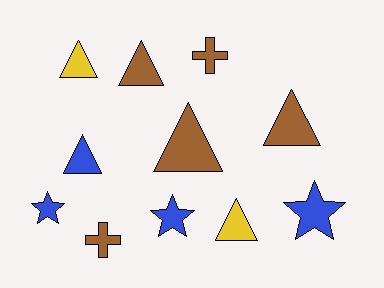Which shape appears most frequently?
Triangle, with 6 objects.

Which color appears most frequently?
Brown, with 5 objects.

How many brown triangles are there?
There are 3 brown triangles.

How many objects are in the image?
There are 11 objects.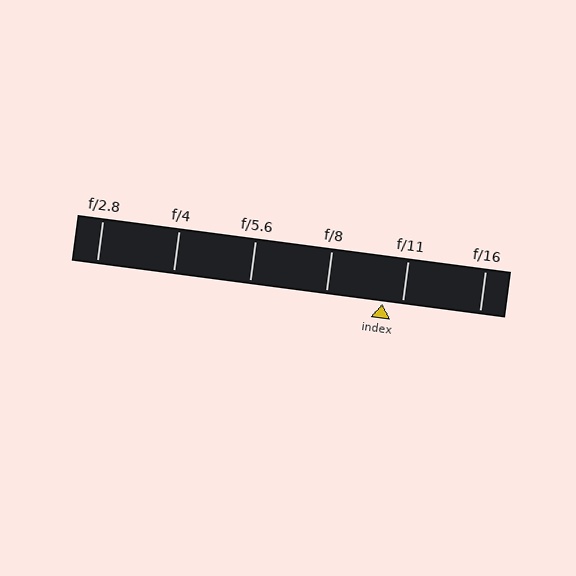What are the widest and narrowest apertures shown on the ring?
The widest aperture shown is f/2.8 and the narrowest is f/16.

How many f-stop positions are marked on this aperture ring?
There are 6 f-stop positions marked.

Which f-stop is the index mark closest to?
The index mark is closest to f/11.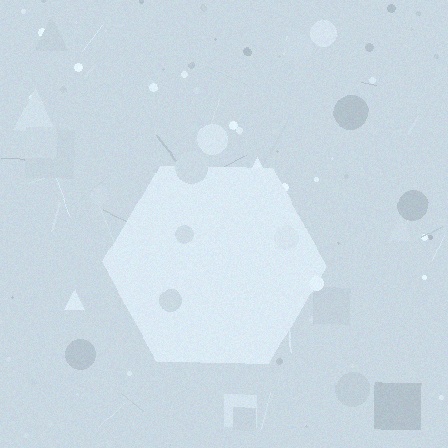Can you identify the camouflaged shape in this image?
The camouflaged shape is a hexagon.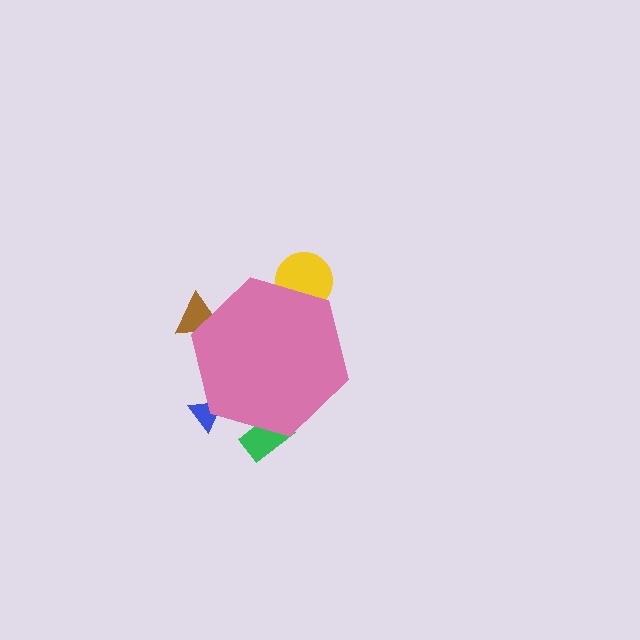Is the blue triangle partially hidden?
Yes, the blue triangle is partially hidden behind the pink hexagon.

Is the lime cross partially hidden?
Yes, the lime cross is partially hidden behind the pink hexagon.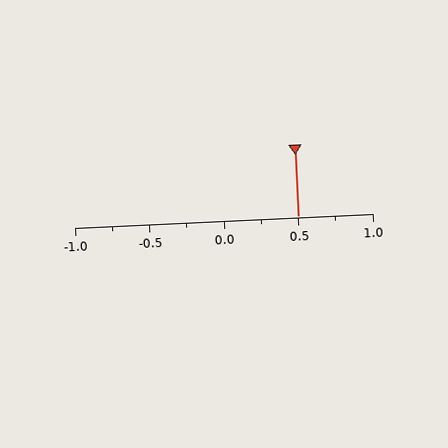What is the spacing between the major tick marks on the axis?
The major ticks are spaced 0.5 apart.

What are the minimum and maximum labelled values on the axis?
The axis runs from -1.0 to 1.0.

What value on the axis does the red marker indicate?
The marker indicates approximately 0.5.